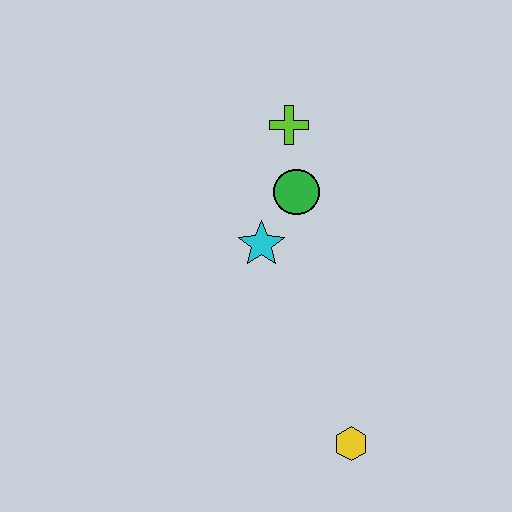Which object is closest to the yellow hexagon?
The cyan star is closest to the yellow hexagon.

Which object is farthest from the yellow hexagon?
The lime cross is farthest from the yellow hexagon.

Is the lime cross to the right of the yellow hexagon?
No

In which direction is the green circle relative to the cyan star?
The green circle is above the cyan star.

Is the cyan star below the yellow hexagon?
No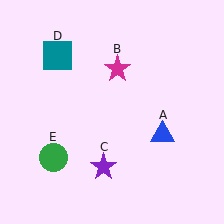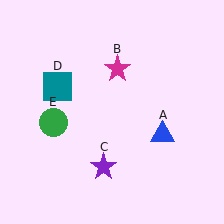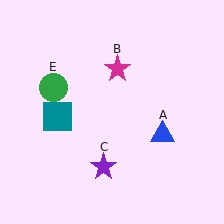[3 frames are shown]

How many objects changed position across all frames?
2 objects changed position: teal square (object D), green circle (object E).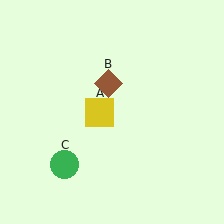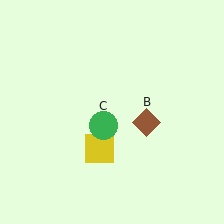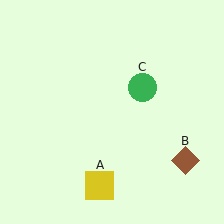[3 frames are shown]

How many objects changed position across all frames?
3 objects changed position: yellow square (object A), brown diamond (object B), green circle (object C).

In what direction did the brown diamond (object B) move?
The brown diamond (object B) moved down and to the right.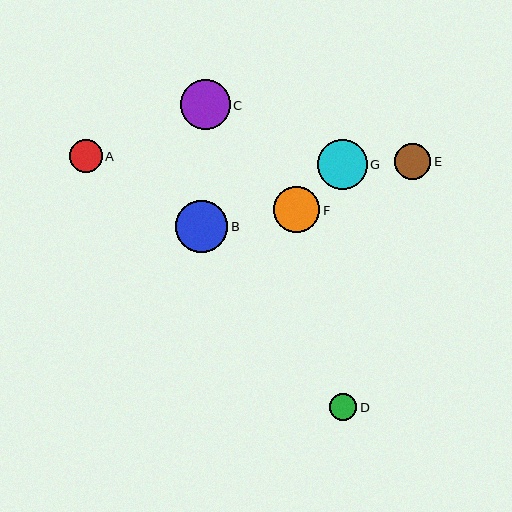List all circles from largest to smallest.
From largest to smallest: B, G, C, F, E, A, D.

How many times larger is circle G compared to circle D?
Circle G is approximately 1.8 times the size of circle D.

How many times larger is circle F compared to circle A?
Circle F is approximately 1.4 times the size of circle A.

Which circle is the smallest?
Circle D is the smallest with a size of approximately 27 pixels.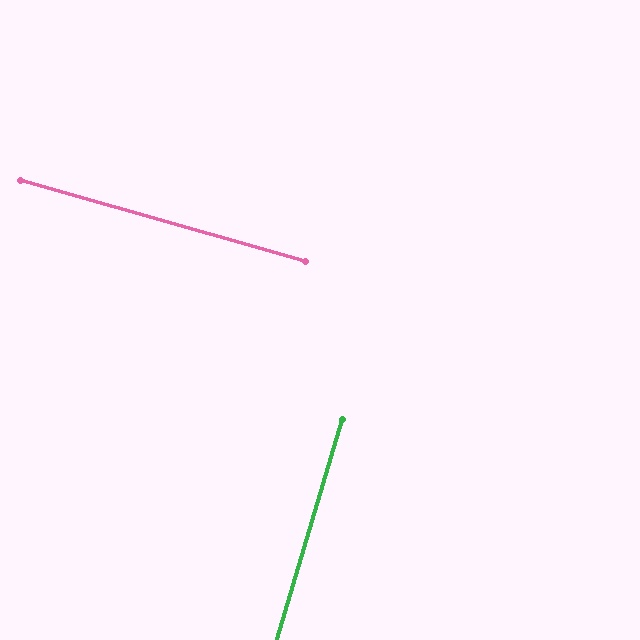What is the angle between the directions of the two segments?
Approximately 89 degrees.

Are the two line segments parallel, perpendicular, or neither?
Perpendicular — they meet at approximately 89°.